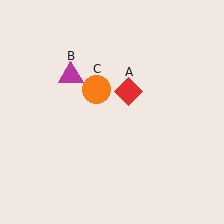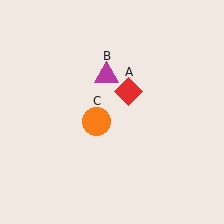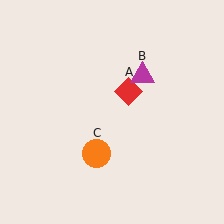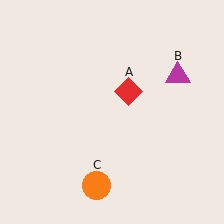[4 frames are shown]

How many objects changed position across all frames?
2 objects changed position: magenta triangle (object B), orange circle (object C).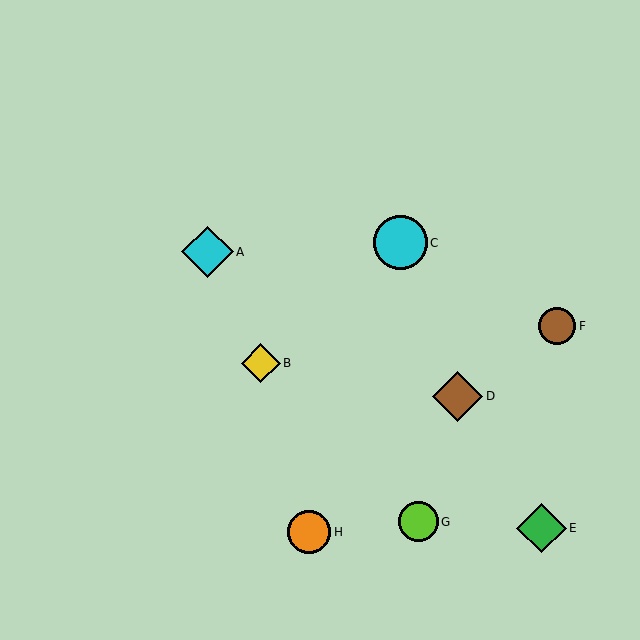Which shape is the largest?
The cyan circle (labeled C) is the largest.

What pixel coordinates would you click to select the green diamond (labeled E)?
Click at (542, 528) to select the green diamond E.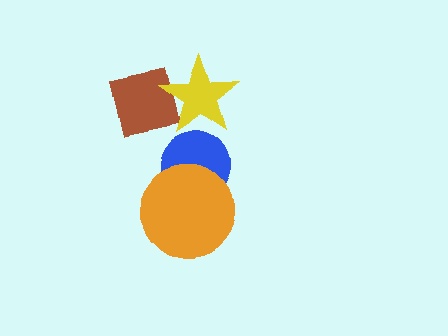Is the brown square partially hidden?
Yes, it is partially covered by another shape.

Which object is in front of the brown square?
The yellow star is in front of the brown square.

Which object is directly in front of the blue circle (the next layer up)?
The orange circle is directly in front of the blue circle.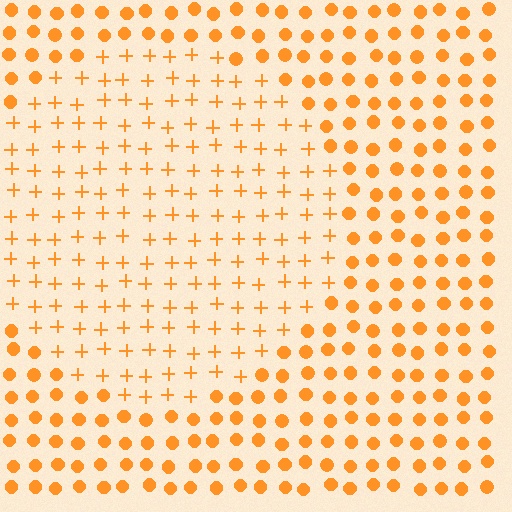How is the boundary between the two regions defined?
The boundary is defined by a change in element shape: plus signs inside vs. circles outside. All elements share the same color and spacing.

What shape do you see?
I see a circle.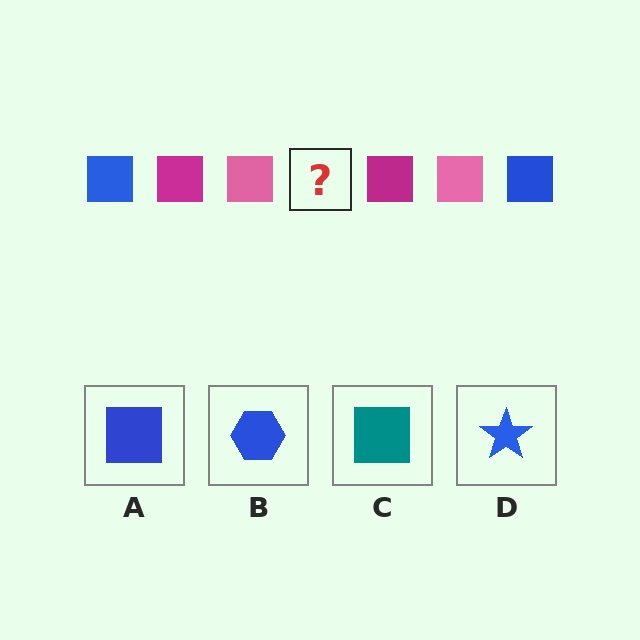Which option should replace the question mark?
Option A.